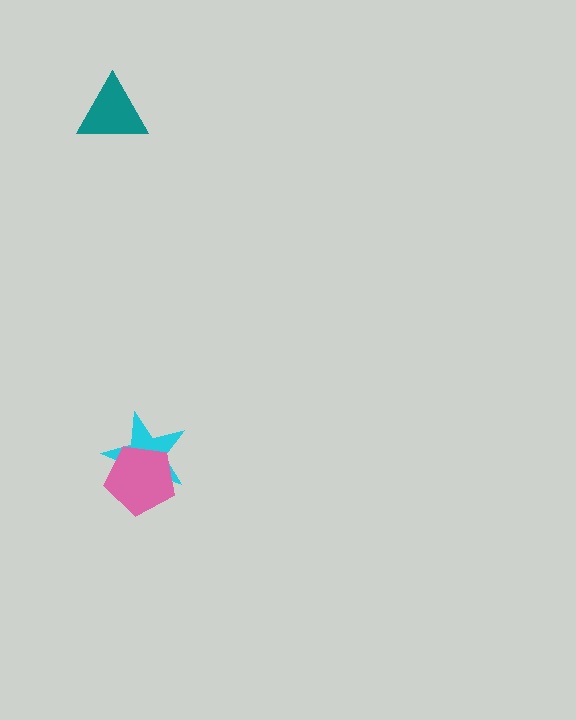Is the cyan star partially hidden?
Yes, it is partially covered by another shape.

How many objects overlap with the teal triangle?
0 objects overlap with the teal triangle.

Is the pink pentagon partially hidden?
No, no other shape covers it.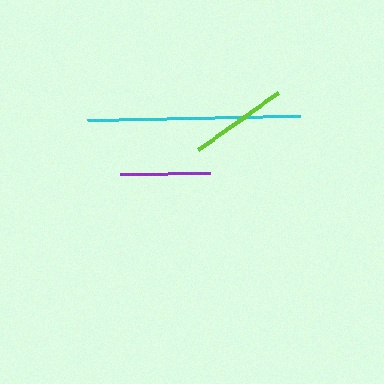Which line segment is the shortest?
The purple line is the shortest at approximately 90 pixels.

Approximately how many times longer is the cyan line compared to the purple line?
The cyan line is approximately 2.4 times the length of the purple line.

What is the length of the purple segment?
The purple segment is approximately 90 pixels long.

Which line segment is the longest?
The cyan line is the longest at approximately 213 pixels.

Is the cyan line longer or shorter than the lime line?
The cyan line is longer than the lime line.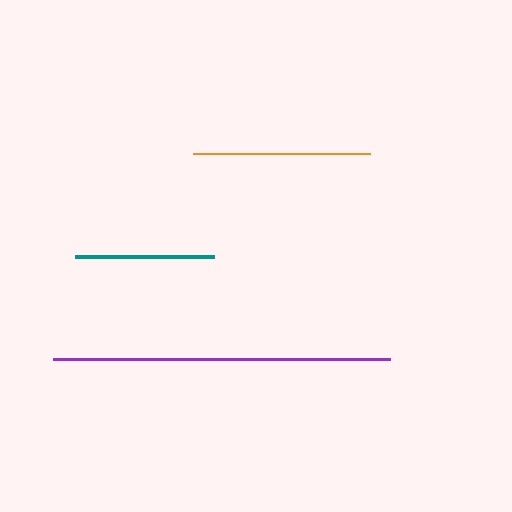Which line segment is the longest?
The purple line is the longest at approximately 338 pixels.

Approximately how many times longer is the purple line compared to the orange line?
The purple line is approximately 1.9 times the length of the orange line.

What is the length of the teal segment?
The teal segment is approximately 139 pixels long.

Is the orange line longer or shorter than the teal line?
The orange line is longer than the teal line.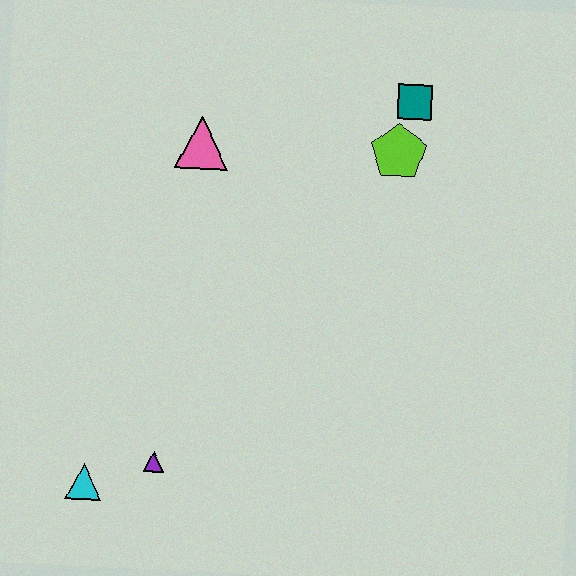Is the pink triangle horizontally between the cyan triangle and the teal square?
Yes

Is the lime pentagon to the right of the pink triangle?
Yes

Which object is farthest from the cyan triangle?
The teal square is farthest from the cyan triangle.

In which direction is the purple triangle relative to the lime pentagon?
The purple triangle is below the lime pentagon.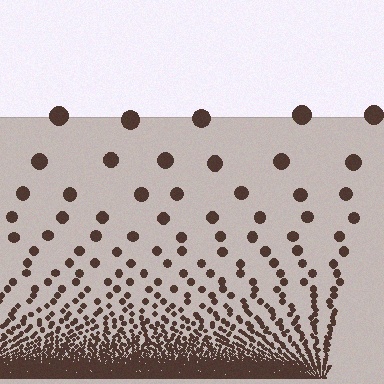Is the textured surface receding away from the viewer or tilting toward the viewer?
The surface appears to tilt toward the viewer. Texture elements get larger and sparser toward the top.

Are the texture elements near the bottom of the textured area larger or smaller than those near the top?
Smaller. The gradient is inverted — elements near the bottom are smaller and denser.